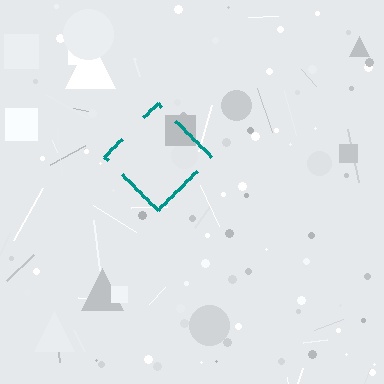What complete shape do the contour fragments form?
The contour fragments form a diamond.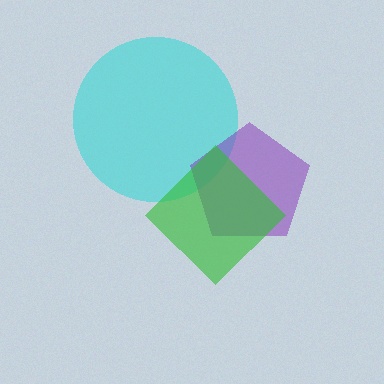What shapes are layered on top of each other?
The layered shapes are: a cyan circle, a purple pentagon, a green diamond.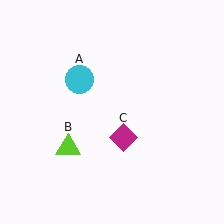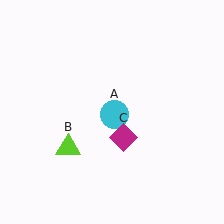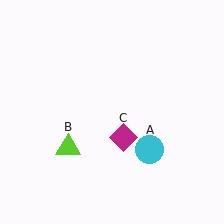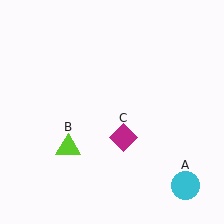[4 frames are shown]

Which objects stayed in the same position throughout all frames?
Lime triangle (object B) and magenta diamond (object C) remained stationary.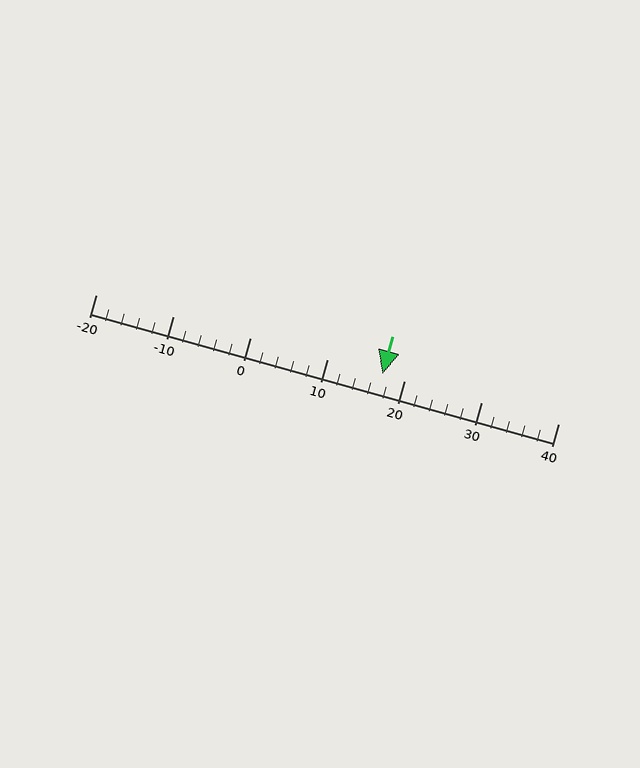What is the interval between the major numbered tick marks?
The major tick marks are spaced 10 units apart.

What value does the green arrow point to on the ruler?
The green arrow points to approximately 17.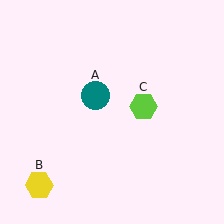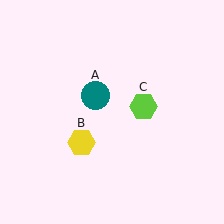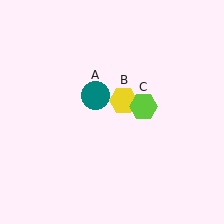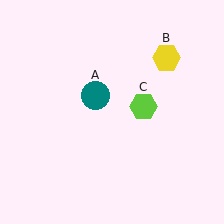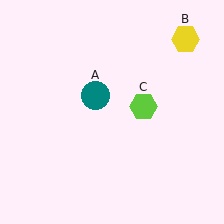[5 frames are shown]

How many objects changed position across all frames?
1 object changed position: yellow hexagon (object B).